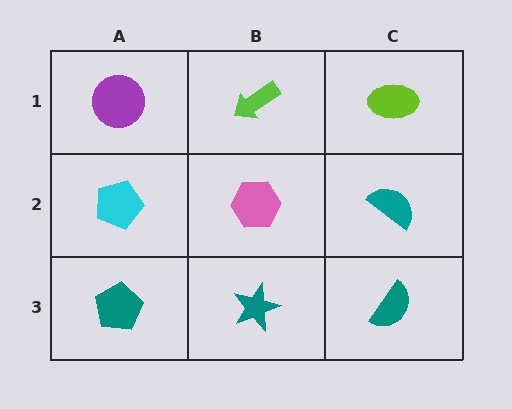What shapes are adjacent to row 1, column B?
A pink hexagon (row 2, column B), a purple circle (row 1, column A), a lime ellipse (row 1, column C).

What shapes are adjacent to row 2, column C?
A lime ellipse (row 1, column C), a teal semicircle (row 3, column C), a pink hexagon (row 2, column B).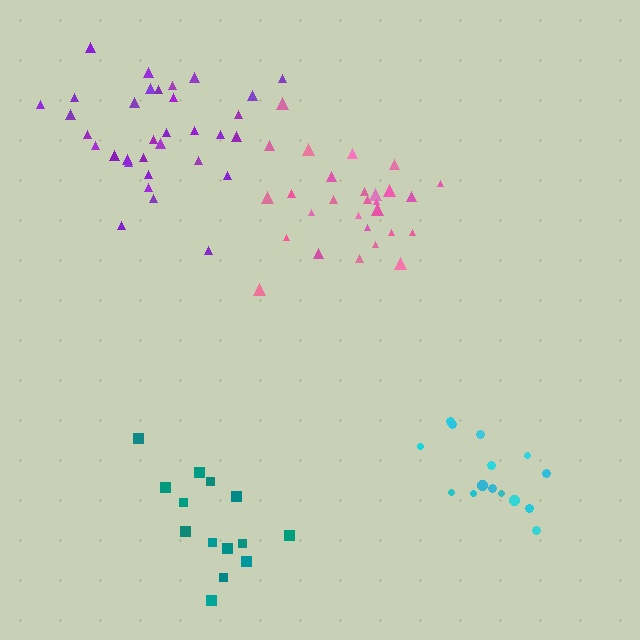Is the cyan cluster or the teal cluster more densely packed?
Teal.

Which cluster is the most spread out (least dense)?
Purple.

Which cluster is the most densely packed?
Teal.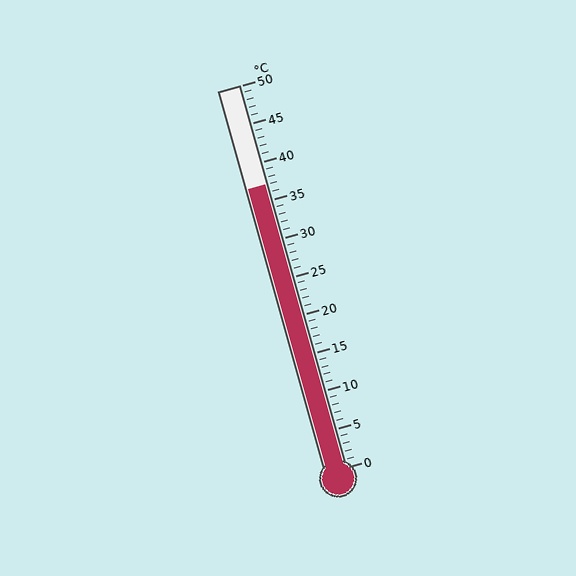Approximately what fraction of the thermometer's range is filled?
The thermometer is filled to approximately 75% of its range.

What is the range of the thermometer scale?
The thermometer scale ranges from 0°C to 50°C.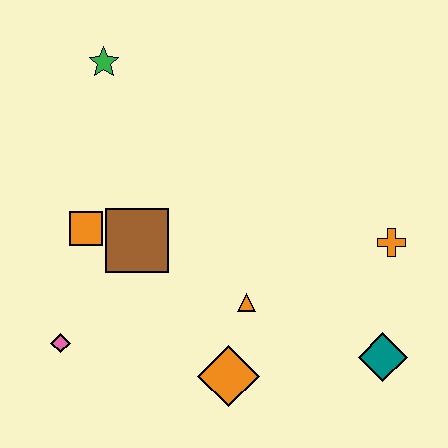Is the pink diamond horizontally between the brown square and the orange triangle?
No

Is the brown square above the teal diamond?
Yes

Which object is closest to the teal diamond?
The orange cross is closest to the teal diamond.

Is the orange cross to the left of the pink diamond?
No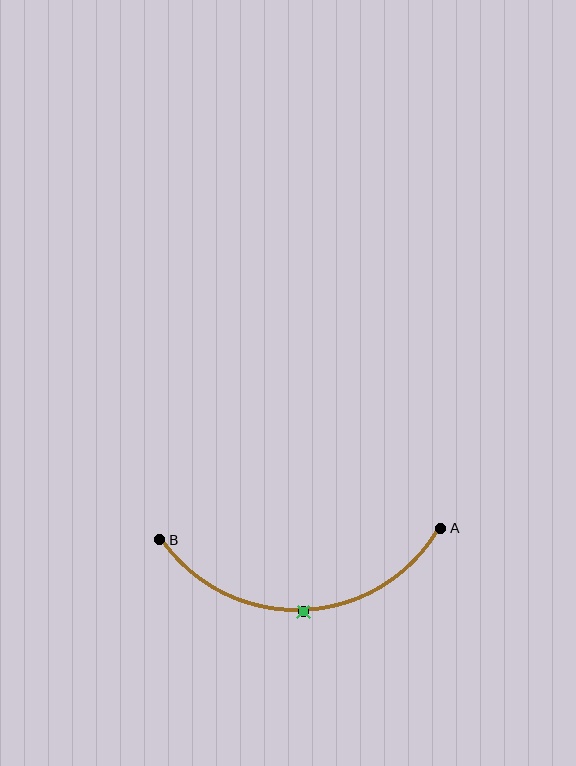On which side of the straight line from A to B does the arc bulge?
The arc bulges below the straight line connecting A and B.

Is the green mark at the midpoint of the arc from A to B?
Yes. The green mark lies on the arc at equal arc-length from both A and B — it is the arc midpoint.